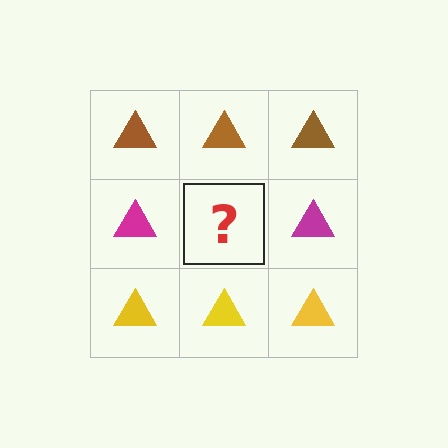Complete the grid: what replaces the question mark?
The question mark should be replaced with a magenta triangle.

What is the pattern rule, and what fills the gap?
The rule is that each row has a consistent color. The gap should be filled with a magenta triangle.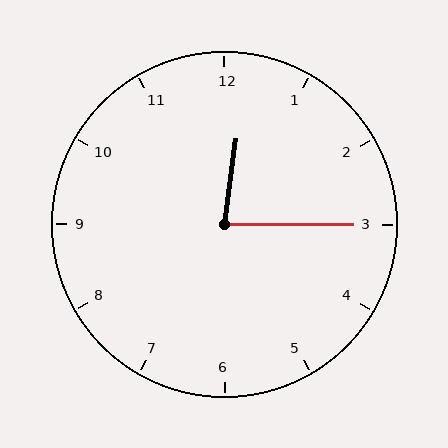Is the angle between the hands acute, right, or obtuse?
It is acute.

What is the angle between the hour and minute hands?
Approximately 82 degrees.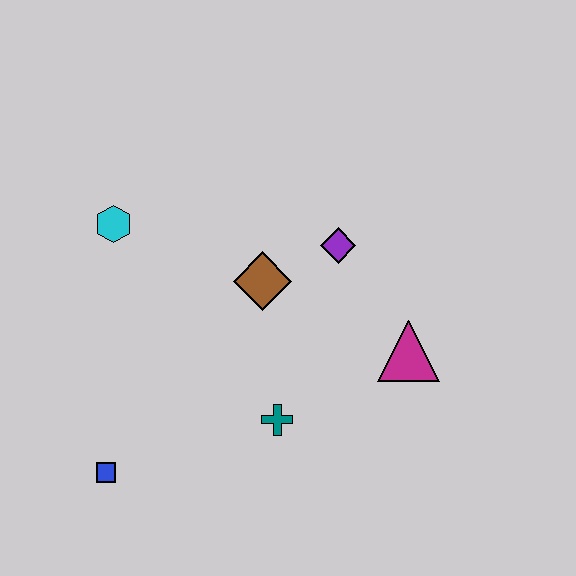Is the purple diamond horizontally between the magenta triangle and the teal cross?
Yes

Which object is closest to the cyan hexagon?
The brown diamond is closest to the cyan hexagon.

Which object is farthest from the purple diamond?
The blue square is farthest from the purple diamond.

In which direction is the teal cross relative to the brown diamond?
The teal cross is below the brown diamond.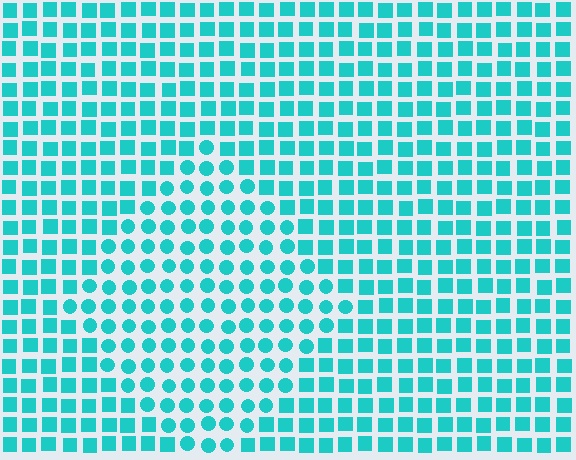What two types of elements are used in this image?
The image uses circles inside the diamond region and squares outside it.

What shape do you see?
I see a diamond.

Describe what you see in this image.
The image is filled with small cyan elements arranged in a uniform grid. A diamond-shaped region contains circles, while the surrounding area contains squares. The boundary is defined purely by the change in element shape.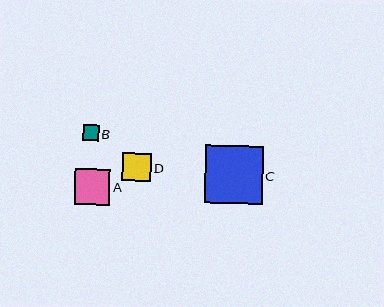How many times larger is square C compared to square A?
Square C is approximately 1.6 times the size of square A.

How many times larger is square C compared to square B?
Square C is approximately 3.6 times the size of square B.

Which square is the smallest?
Square B is the smallest with a size of approximately 16 pixels.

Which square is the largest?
Square C is the largest with a size of approximately 58 pixels.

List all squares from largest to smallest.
From largest to smallest: C, A, D, B.